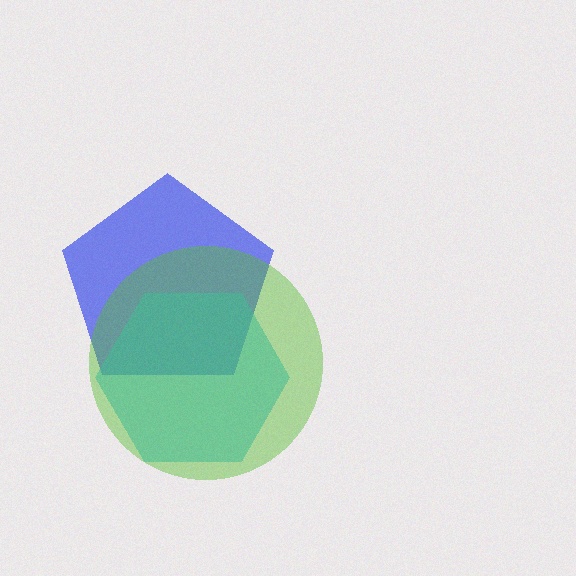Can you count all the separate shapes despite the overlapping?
Yes, there are 3 separate shapes.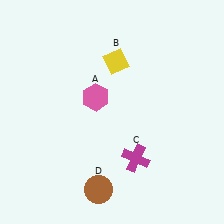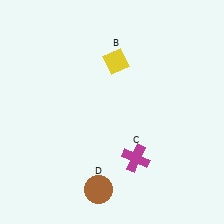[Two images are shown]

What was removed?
The pink hexagon (A) was removed in Image 2.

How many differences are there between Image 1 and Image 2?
There is 1 difference between the two images.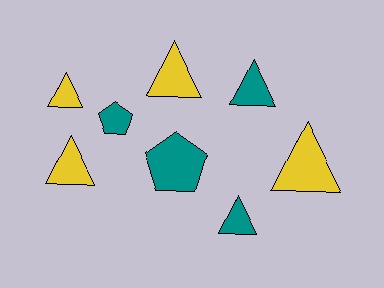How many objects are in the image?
There are 8 objects.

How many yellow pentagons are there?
There are no yellow pentagons.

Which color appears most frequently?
Teal, with 4 objects.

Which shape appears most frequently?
Triangle, with 6 objects.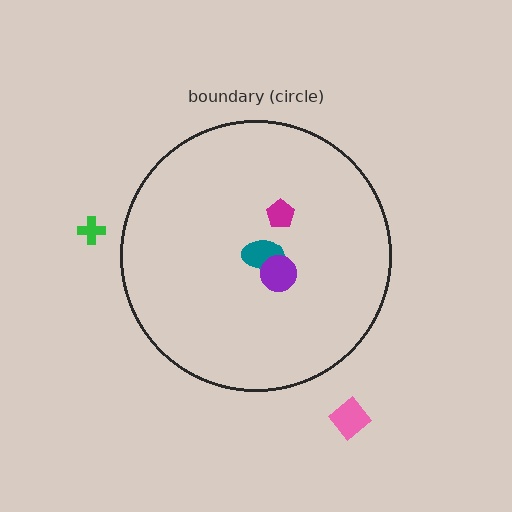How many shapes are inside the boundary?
3 inside, 2 outside.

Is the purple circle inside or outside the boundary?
Inside.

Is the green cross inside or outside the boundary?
Outside.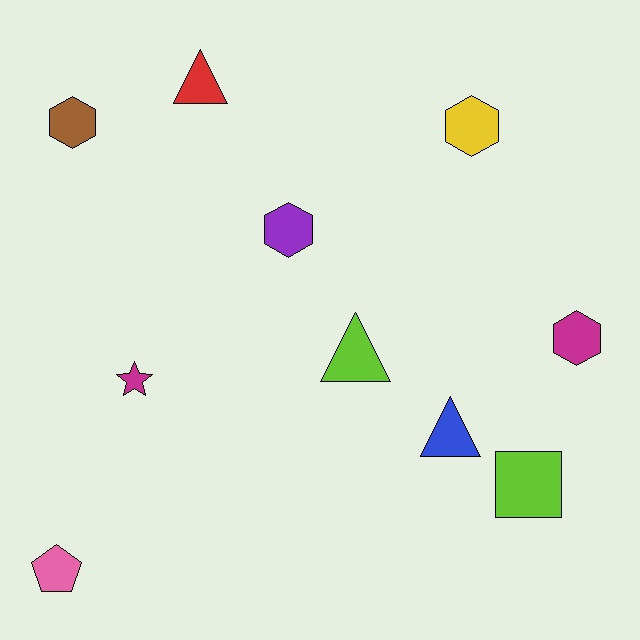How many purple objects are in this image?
There is 1 purple object.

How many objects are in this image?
There are 10 objects.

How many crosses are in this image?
There are no crosses.